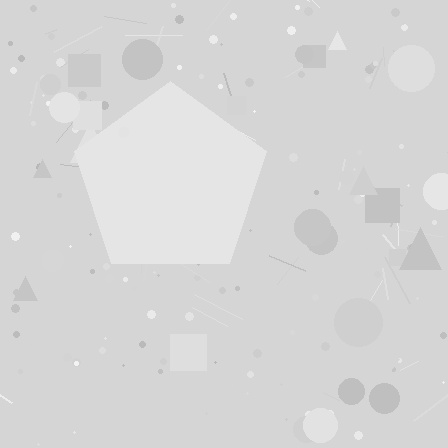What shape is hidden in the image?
A pentagon is hidden in the image.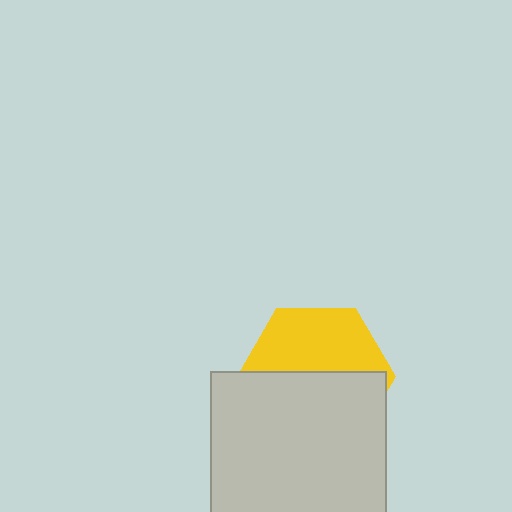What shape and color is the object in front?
The object in front is a light gray square.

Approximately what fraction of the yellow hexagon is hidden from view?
Roughly 54% of the yellow hexagon is hidden behind the light gray square.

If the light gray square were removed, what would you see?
You would see the complete yellow hexagon.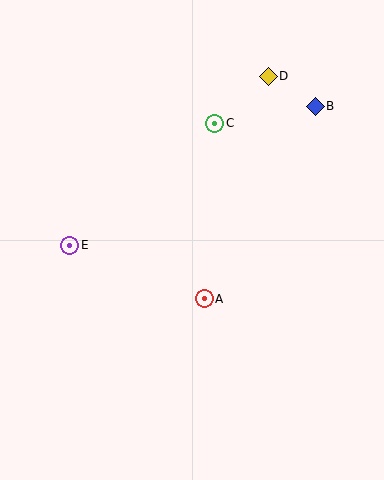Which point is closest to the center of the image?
Point A at (204, 299) is closest to the center.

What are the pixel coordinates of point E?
Point E is at (70, 245).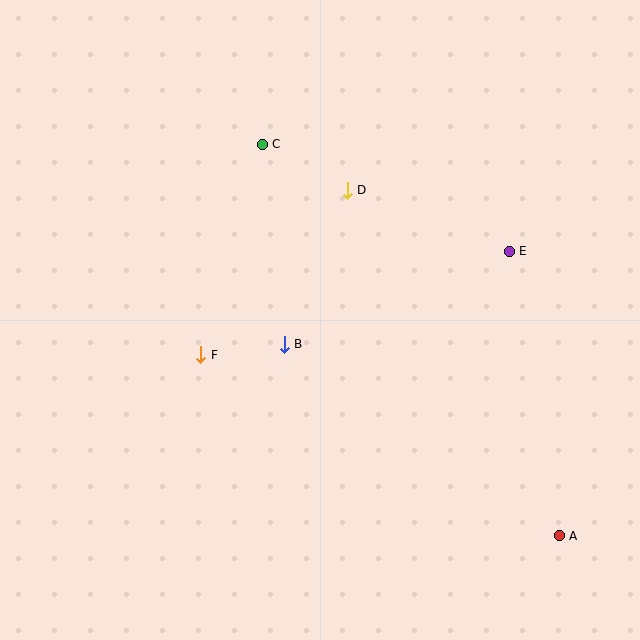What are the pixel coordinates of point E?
Point E is at (509, 251).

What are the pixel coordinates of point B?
Point B is at (284, 344).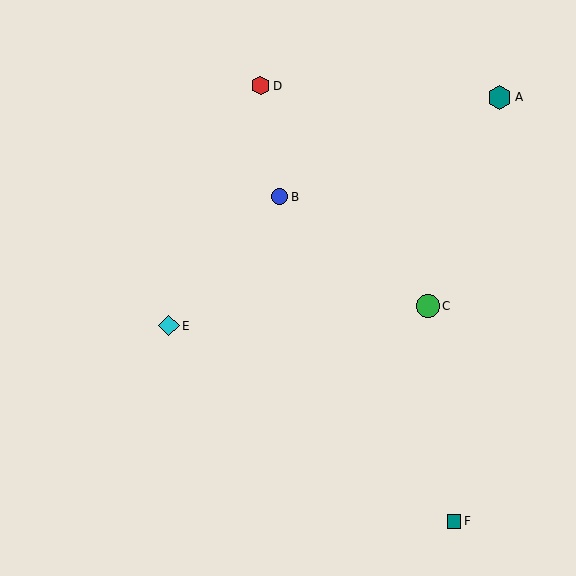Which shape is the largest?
The teal hexagon (labeled A) is the largest.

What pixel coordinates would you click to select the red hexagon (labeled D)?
Click at (260, 86) to select the red hexagon D.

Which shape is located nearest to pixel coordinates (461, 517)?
The teal square (labeled F) at (454, 521) is nearest to that location.